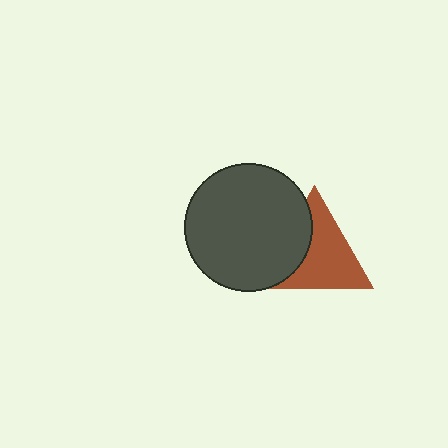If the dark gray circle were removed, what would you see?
You would see the complete brown triangle.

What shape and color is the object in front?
The object in front is a dark gray circle.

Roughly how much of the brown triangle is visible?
Most of it is visible (roughly 66%).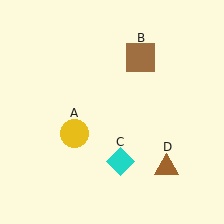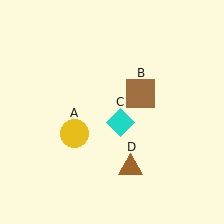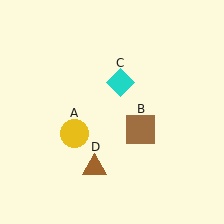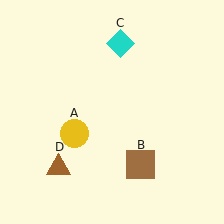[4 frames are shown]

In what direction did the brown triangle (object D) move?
The brown triangle (object D) moved left.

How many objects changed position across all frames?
3 objects changed position: brown square (object B), cyan diamond (object C), brown triangle (object D).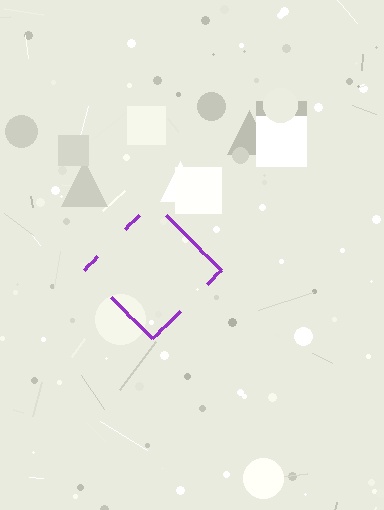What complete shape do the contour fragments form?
The contour fragments form a diamond.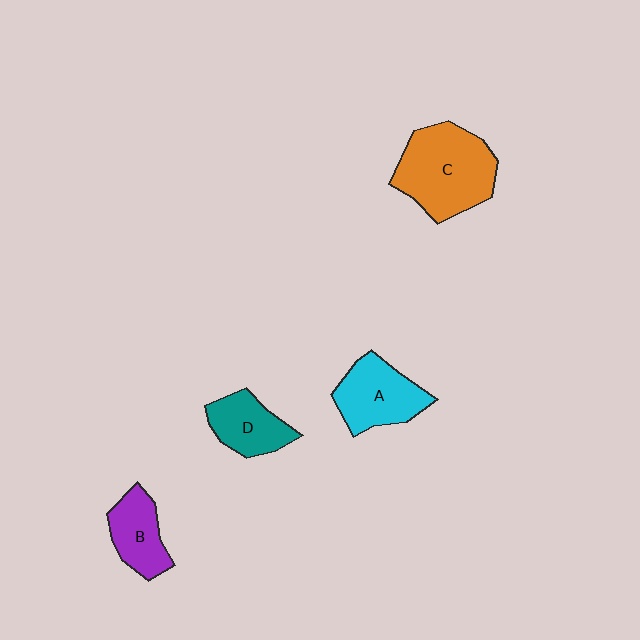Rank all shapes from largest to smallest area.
From largest to smallest: C (orange), A (cyan), D (teal), B (purple).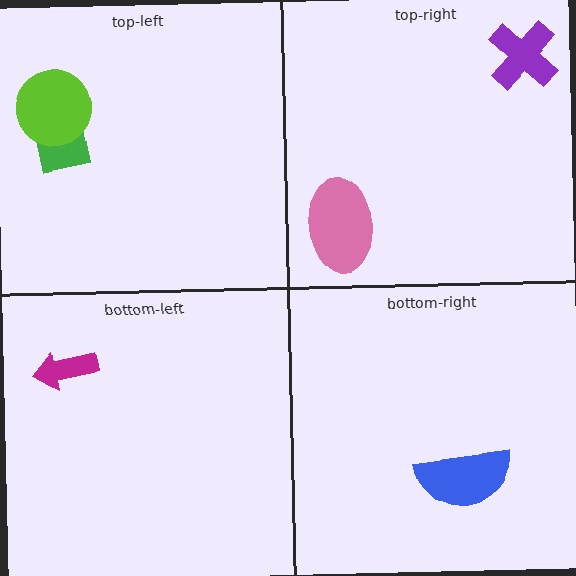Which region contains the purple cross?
The top-right region.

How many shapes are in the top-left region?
2.